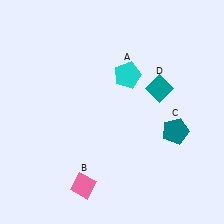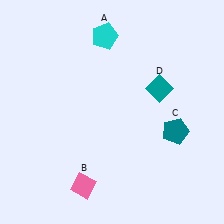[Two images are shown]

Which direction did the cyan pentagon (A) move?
The cyan pentagon (A) moved up.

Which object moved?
The cyan pentagon (A) moved up.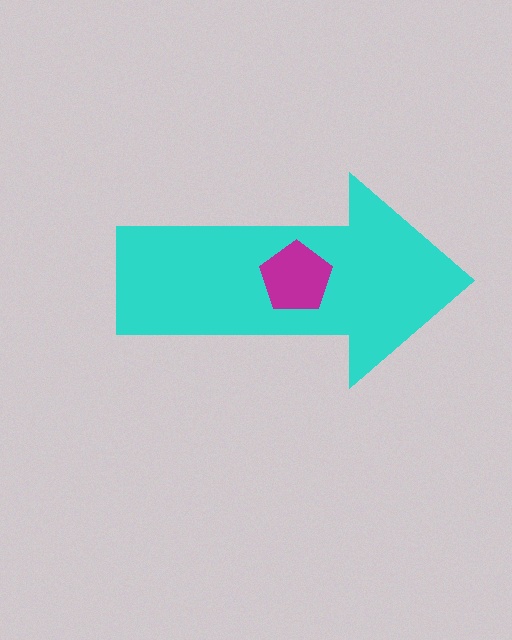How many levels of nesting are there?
2.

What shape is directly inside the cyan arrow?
The magenta pentagon.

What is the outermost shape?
The cyan arrow.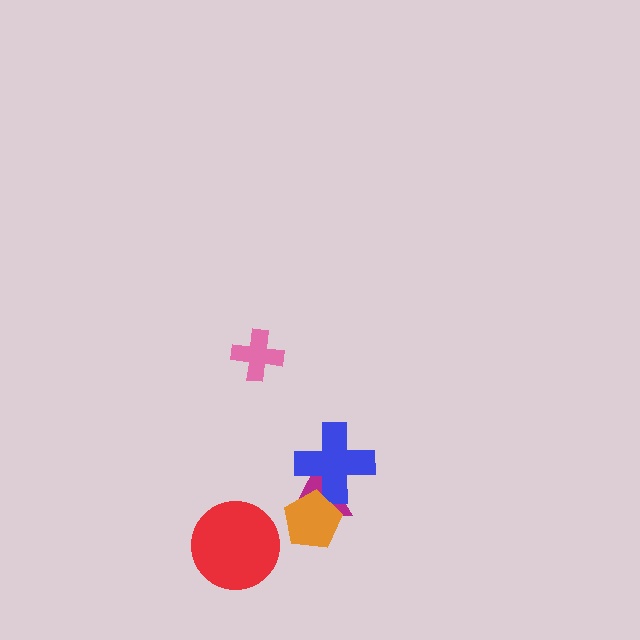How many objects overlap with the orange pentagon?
2 objects overlap with the orange pentagon.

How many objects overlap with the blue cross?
2 objects overlap with the blue cross.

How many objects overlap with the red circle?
0 objects overlap with the red circle.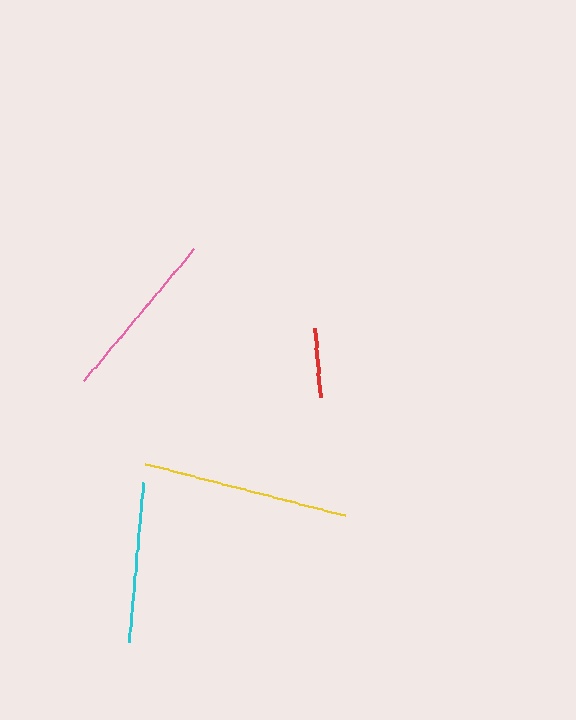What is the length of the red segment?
The red segment is approximately 70 pixels long.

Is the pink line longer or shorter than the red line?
The pink line is longer than the red line.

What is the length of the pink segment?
The pink segment is approximately 172 pixels long.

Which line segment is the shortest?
The red line is the shortest at approximately 70 pixels.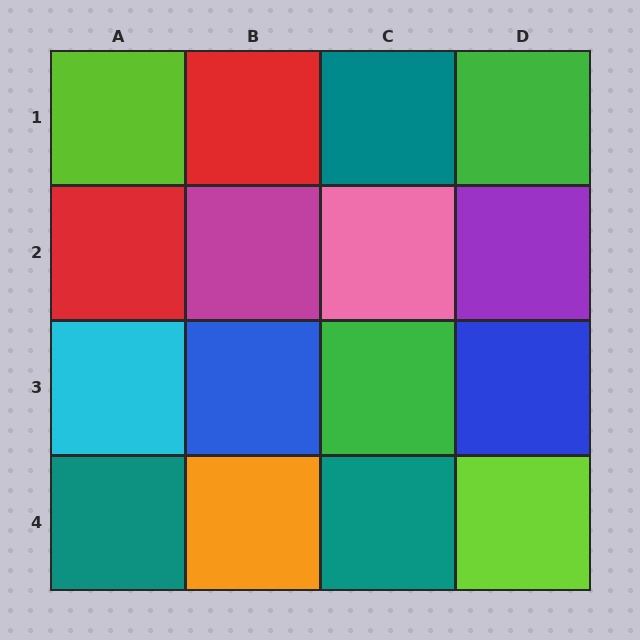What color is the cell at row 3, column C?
Green.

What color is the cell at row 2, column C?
Pink.